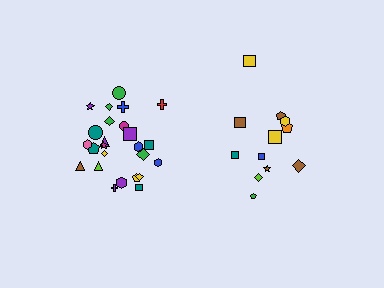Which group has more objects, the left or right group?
The left group.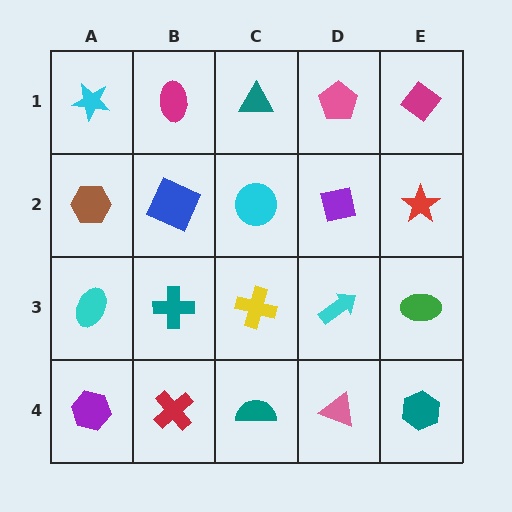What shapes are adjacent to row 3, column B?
A blue square (row 2, column B), a red cross (row 4, column B), a cyan ellipse (row 3, column A), a yellow cross (row 3, column C).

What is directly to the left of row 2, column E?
A purple square.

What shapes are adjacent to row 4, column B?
A teal cross (row 3, column B), a purple hexagon (row 4, column A), a teal semicircle (row 4, column C).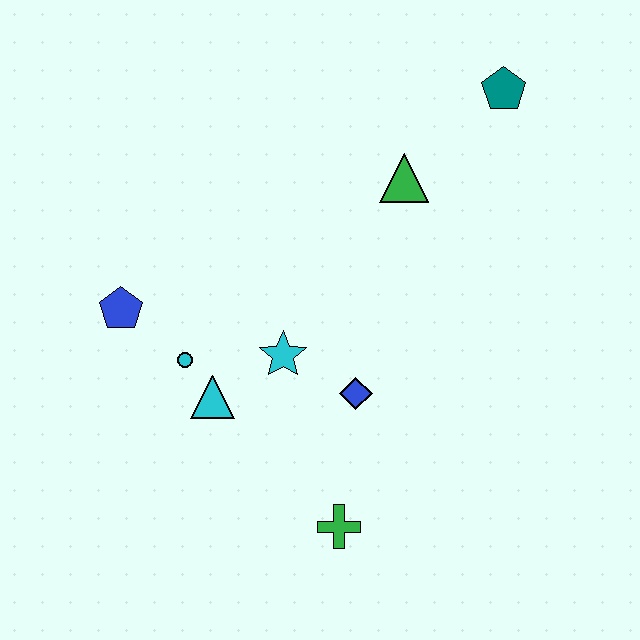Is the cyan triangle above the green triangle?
No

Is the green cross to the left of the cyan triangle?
No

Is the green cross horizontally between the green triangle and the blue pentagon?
Yes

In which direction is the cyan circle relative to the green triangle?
The cyan circle is to the left of the green triangle.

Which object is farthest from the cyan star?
The teal pentagon is farthest from the cyan star.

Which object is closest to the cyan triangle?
The cyan circle is closest to the cyan triangle.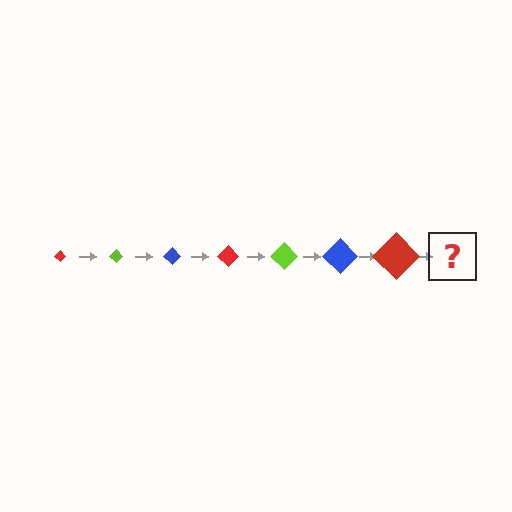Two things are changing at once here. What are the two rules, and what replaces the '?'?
The two rules are that the diamond grows larger each step and the color cycles through red, lime, and blue. The '?' should be a lime diamond, larger than the previous one.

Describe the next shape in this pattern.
It should be a lime diamond, larger than the previous one.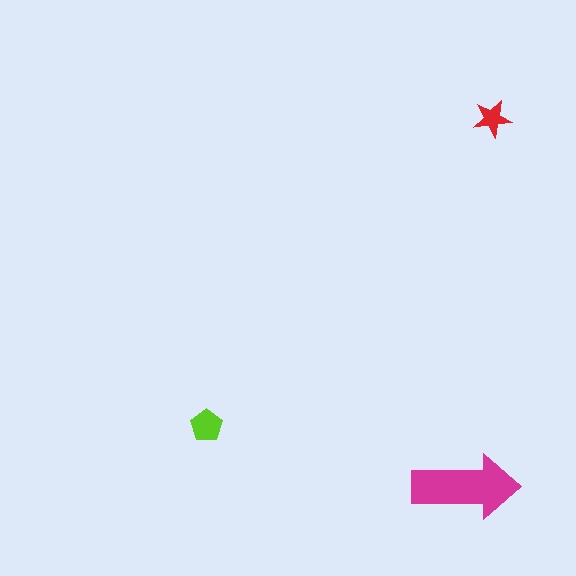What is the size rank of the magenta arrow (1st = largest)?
1st.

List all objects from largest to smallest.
The magenta arrow, the lime pentagon, the red star.